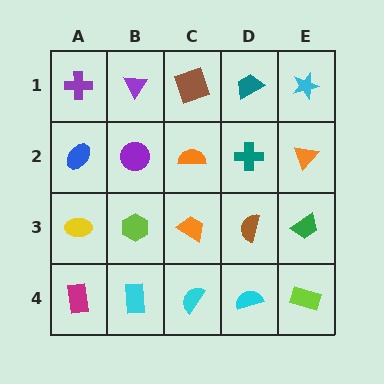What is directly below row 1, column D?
A teal cross.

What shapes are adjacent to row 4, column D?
A brown semicircle (row 3, column D), a cyan semicircle (row 4, column C), a lime rectangle (row 4, column E).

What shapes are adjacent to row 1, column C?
An orange semicircle (row 2, column C), a purple triangle (row 1, column B), a teal trapezoid (row 1, column D).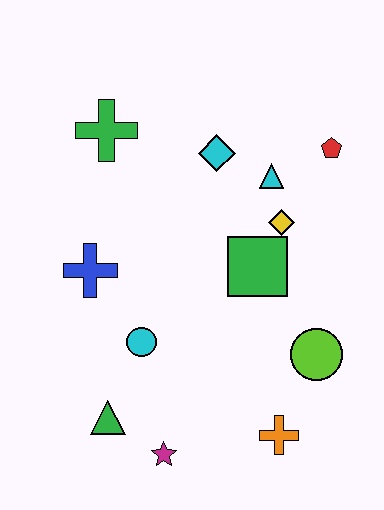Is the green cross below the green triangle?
No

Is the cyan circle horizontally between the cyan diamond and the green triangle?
Yes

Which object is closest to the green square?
The yellow diamond is closest to the green square.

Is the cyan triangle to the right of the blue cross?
Yes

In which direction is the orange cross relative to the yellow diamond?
The orange cross is below the yellow diamond.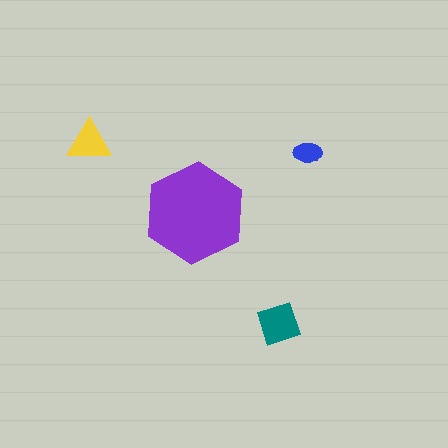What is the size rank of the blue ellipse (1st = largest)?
4th.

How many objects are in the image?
There are 4 objects in the image.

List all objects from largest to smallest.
The purple hexagon, the teal diamond, the yellow triangle, the blue ellipse.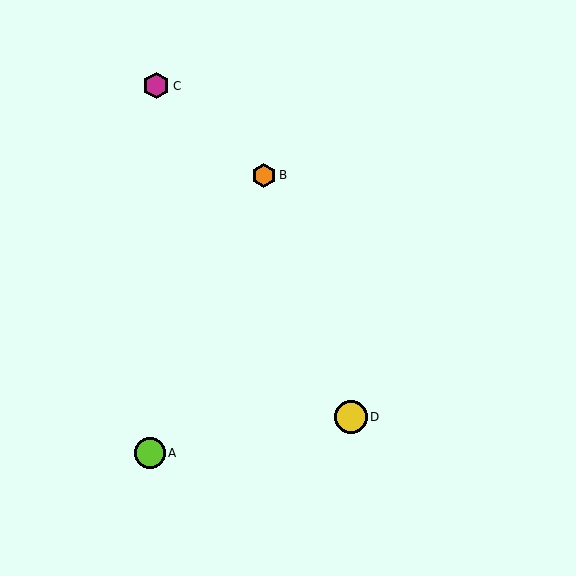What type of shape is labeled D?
Shape D is a yellow circle.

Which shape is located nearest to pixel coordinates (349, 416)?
The yellow circle (labeled D) at (351, 417) is nearest to that location.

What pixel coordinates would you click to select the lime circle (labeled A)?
Click at (150, 453) to select the lime circle A.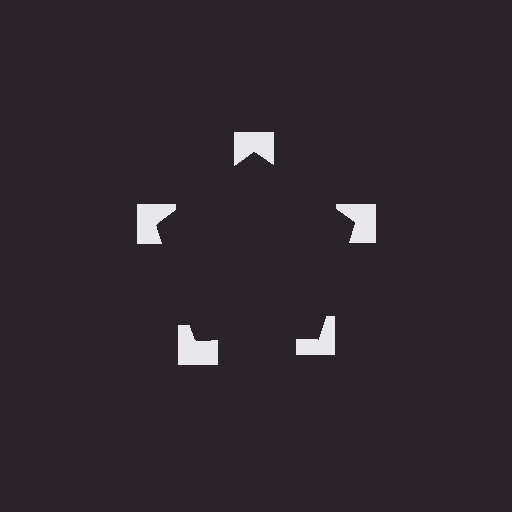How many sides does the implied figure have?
5 sides.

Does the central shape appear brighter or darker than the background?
It typically appears slightly darker than the background, even though no actual brightness change is drawn.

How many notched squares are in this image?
There are 5 — one at each vertex of the illusory pentagon.